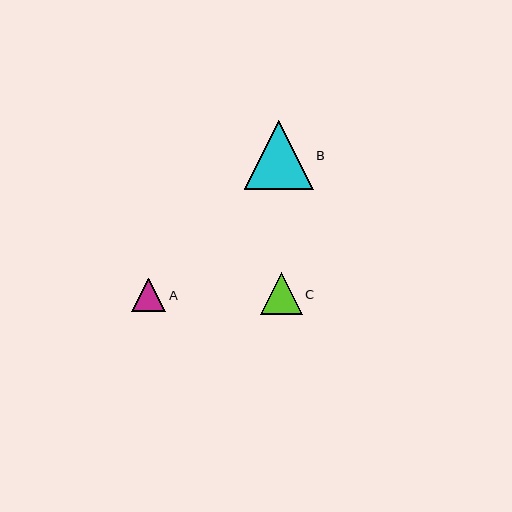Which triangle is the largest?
Triangle B is the largest with a size of approximately 69 pixels.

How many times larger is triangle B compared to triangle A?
Triangle B is approximately 2.0 times the size of triangle A.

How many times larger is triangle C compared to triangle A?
Triangle C is approximately 1.2 times the size of triangle A.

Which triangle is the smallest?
Triangle A is the smallest with a size of approximately 34 pixels.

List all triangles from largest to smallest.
From largest to smallest: B, C, A.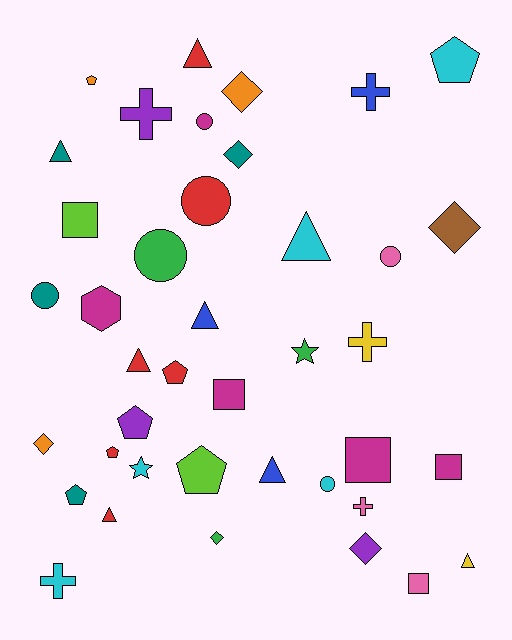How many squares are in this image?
There are 5 squares.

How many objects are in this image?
There are 40 objects.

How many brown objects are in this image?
There is 1 brown object.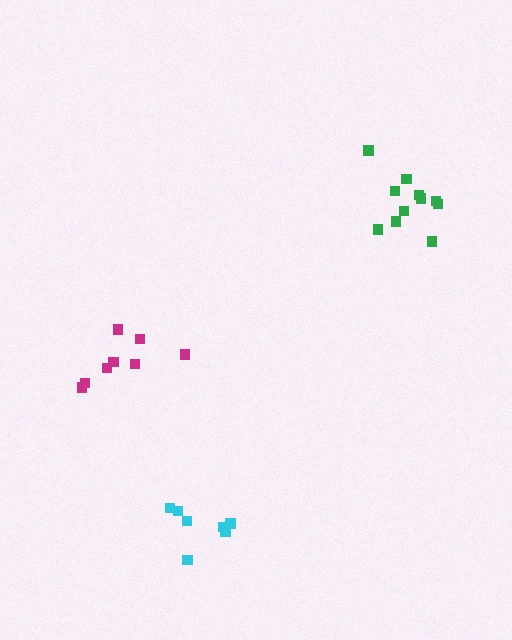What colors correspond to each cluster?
The clusters are colored: green, magenta, cyan.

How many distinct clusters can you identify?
There are 3 distinct clusters.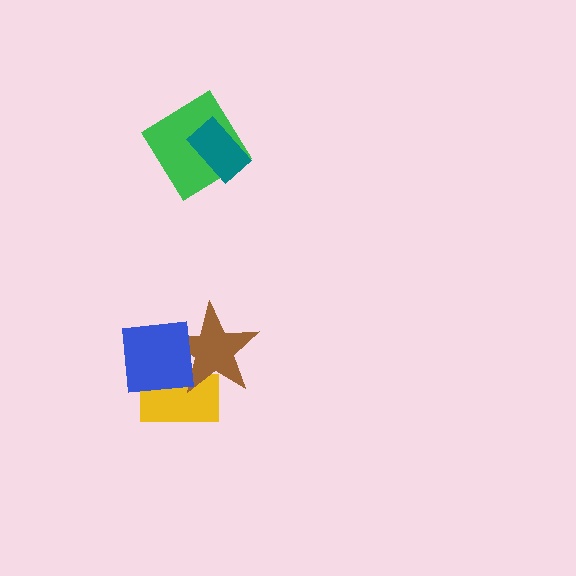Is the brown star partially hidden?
Yes, it is partially covered by another shape.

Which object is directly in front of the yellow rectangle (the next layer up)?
The brown star is directly in front of the yellow rectangle.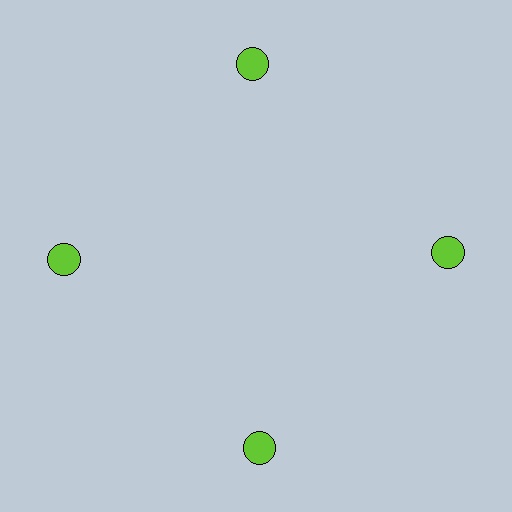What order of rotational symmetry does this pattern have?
This pattern has 4-fold rotational symmetry.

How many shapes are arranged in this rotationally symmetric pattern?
There are 4 shapes, arranged in 4 groups of 1.